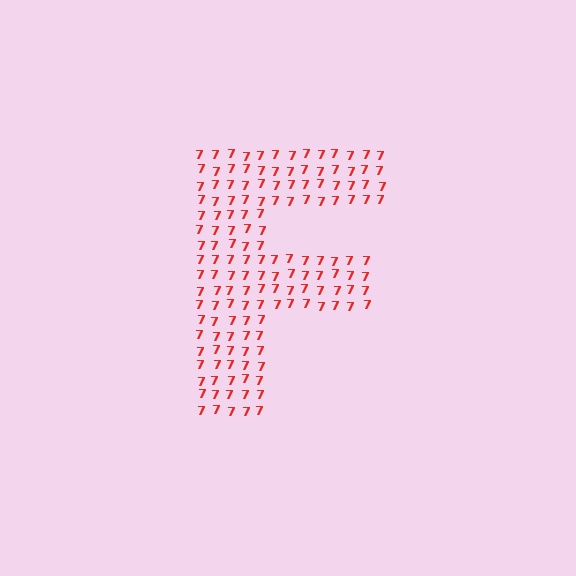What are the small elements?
The small elements are digit 7's.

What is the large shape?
The large shape is the letter F.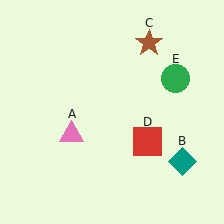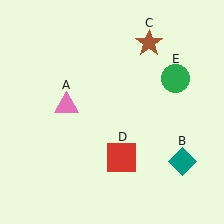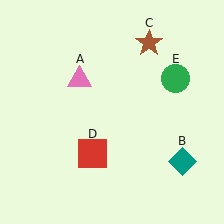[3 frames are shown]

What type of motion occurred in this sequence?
The pink triangle (object A), red square (object D) rotated clockwise around the center of the scene.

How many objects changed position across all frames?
2 objects changed position: pink triangle (object A), red square (object D).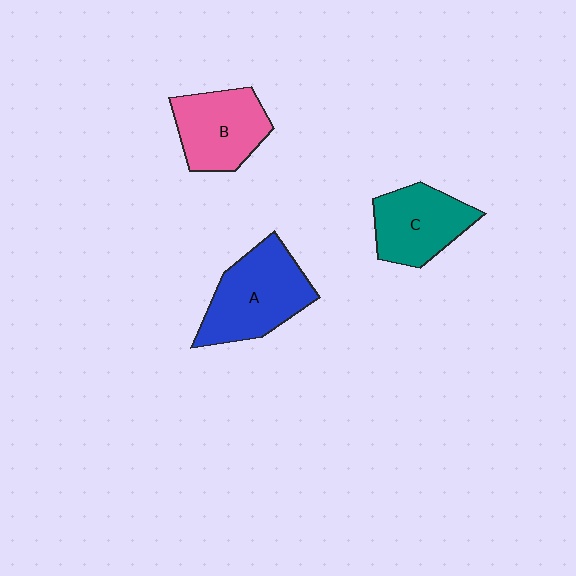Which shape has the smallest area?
Shape C (teal).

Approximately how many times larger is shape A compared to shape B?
Approximately 1.2 times.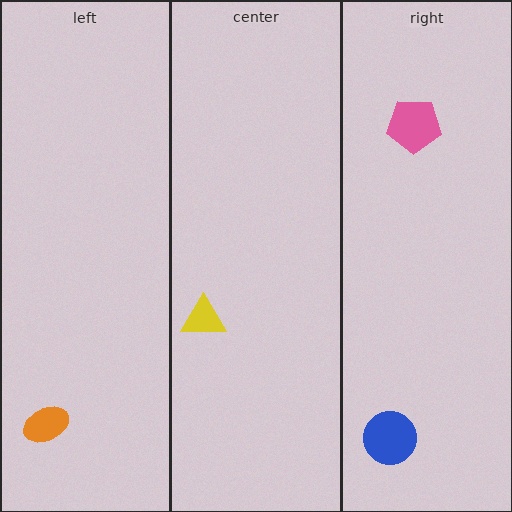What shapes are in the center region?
The yellow triangle.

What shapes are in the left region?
The orange ellipse.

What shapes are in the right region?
The pink pentagon, the blue circle.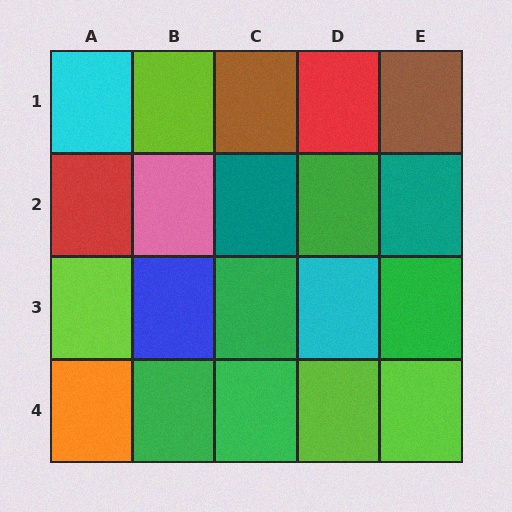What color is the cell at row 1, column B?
Lime.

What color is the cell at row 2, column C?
Teal.